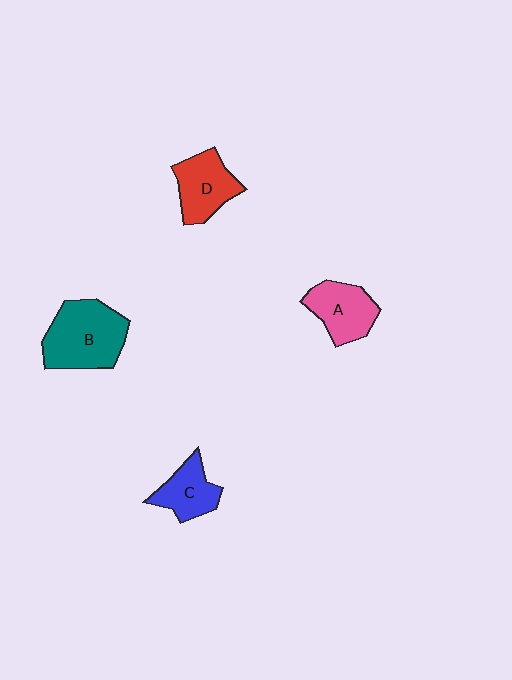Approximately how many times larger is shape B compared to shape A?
Approximately 1.5 times.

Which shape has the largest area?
Shape B (teal).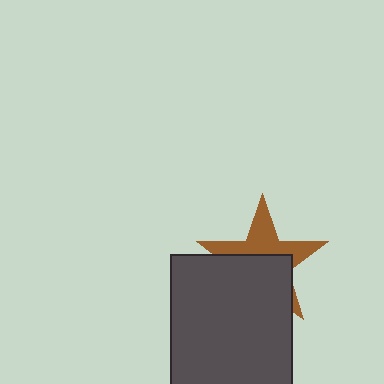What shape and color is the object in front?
The object in front is a dark gray rectangle.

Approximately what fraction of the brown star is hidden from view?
Roughly 56% of the brown star is hidden behind the dark gray rectangle.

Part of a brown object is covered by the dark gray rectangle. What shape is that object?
It is a star.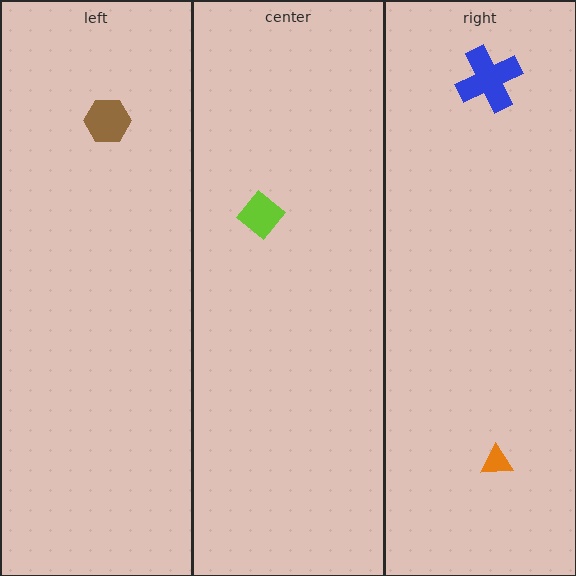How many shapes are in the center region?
1.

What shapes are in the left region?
The brown hexagon.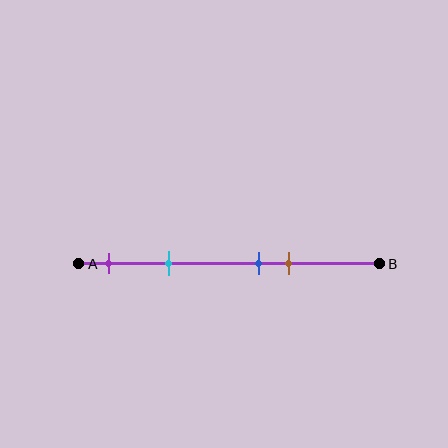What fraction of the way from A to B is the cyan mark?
The cyan mark is approximately 30% (0.3) of the way from A to B.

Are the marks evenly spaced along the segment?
No, the marks are not evenly spaced.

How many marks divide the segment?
There are 4 marks dividing the segment.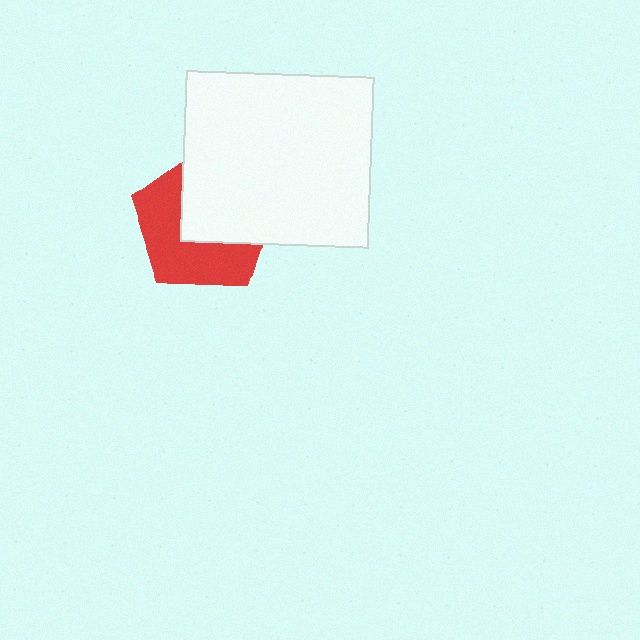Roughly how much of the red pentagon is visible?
About half of it is visible (roughly 51%).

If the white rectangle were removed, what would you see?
You would see the complete red pentagon.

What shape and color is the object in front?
The object in front is a white rectangle.